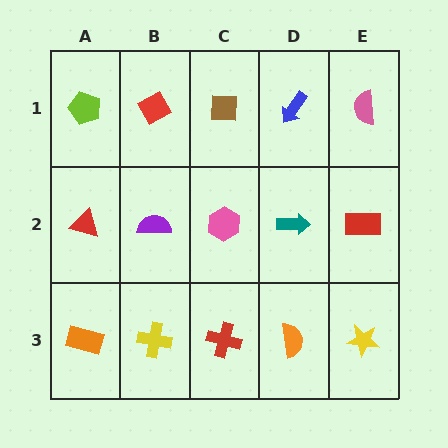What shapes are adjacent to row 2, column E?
A pink semicircle (row 1, column E), a yellow star (row 3, column E), a teal arrow (row 2, column D).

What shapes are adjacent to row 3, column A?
A red triangle (row 2, column A), a yellow cross (row 3, column B).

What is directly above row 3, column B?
A purple semicircle.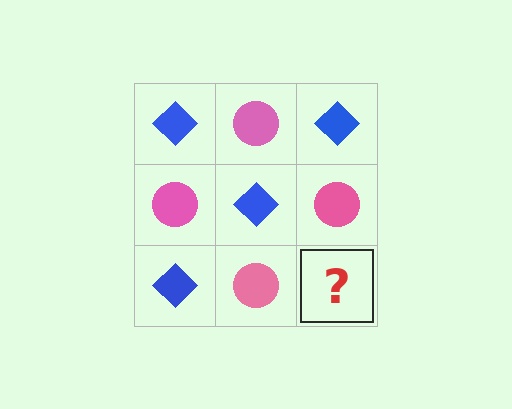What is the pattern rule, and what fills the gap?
The rule is that it alternates blue diamond and pink circle in a checkerboard pattern. The gap should be filled with a blue diamond.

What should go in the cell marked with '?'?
The missing cell should contain a blue diamond.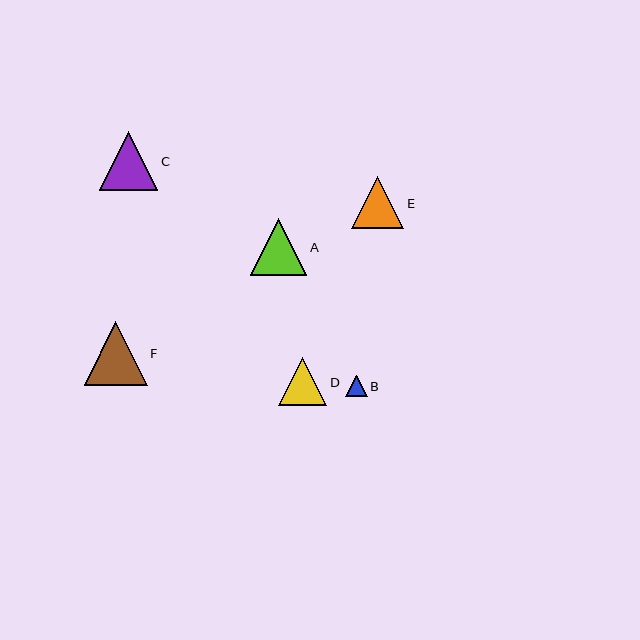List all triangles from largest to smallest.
From largest to smallest: F, C, A, E, D, B.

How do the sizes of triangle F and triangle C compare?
Triangle F and triangle C are approximately the same size.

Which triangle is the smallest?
Triangle B is the smallest with a size of approximately 21 pixels.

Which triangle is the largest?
Triangle F is the largest with a size of approximately 63 pixels.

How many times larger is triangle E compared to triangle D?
Triangle E is approximately 1.1 times the size of triangle D.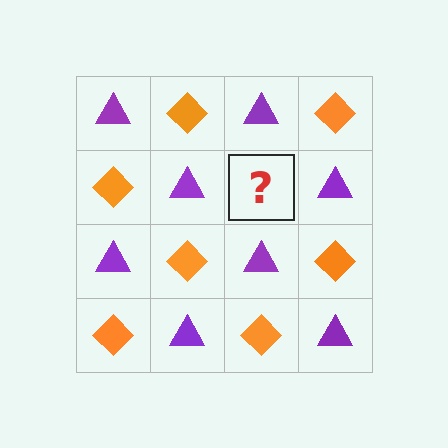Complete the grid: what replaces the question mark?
The question mark should be replaced with an orange diamond.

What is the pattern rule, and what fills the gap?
The rule is that it alternates purple triangle and orange diamond in a checkerboard pattern. The gap should be filled with an orange diamond.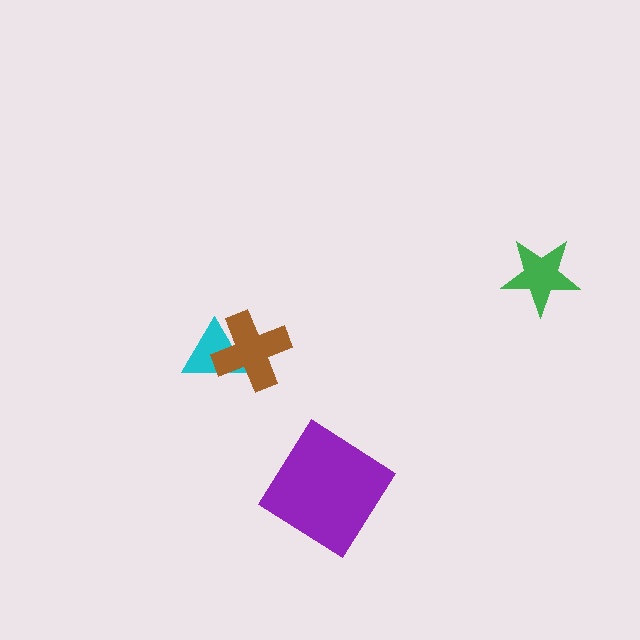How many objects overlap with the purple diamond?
0 objects overlap with the purple diamond.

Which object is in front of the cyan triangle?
The brown cross is in front of the cyan triangle.